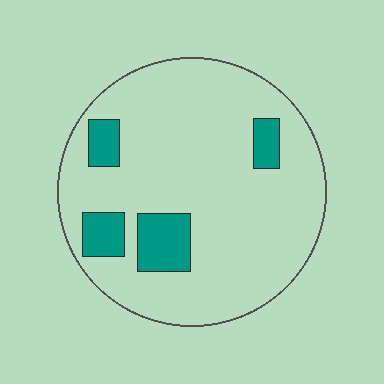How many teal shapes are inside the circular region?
4.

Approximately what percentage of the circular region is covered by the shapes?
Approximately 15%.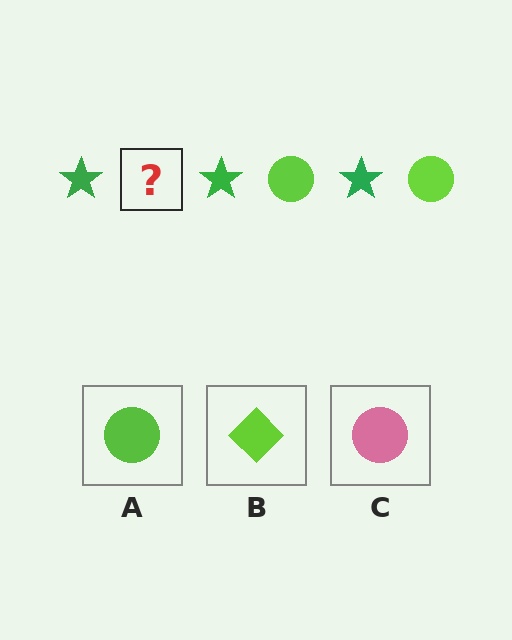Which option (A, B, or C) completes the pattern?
A.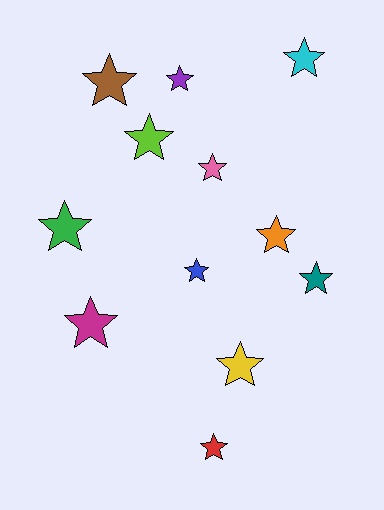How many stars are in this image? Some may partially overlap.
There are 12 stars.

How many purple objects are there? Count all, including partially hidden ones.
There is 1 purple object.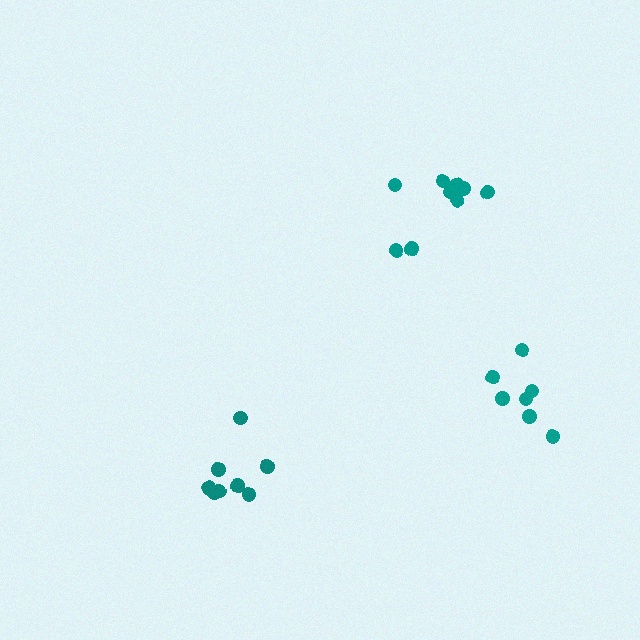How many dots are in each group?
Group 1: 8 dots, Group 2: 9 dots, Group 3: 7 dots (24 total).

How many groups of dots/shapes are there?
There are 3 groups.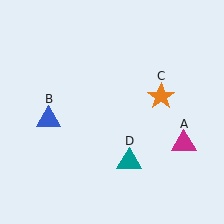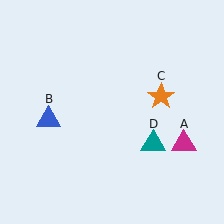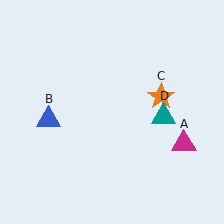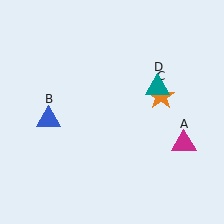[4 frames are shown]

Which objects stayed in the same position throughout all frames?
Magenta triangle (object A) and blue triangle (object B) and orange star (object C) remained stationary.